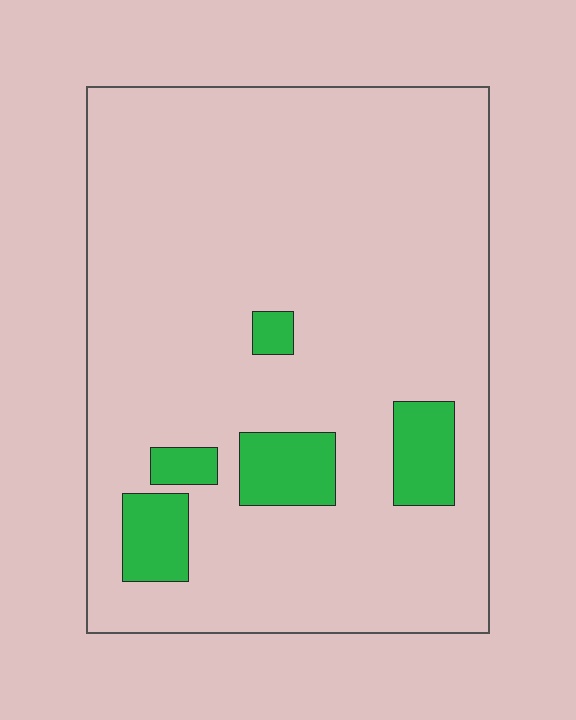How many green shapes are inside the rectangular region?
5.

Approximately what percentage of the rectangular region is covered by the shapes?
Approximately 10%.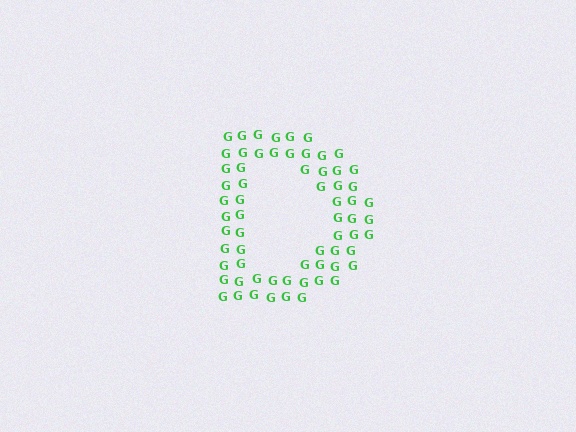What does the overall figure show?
The overall figure shows the letter D.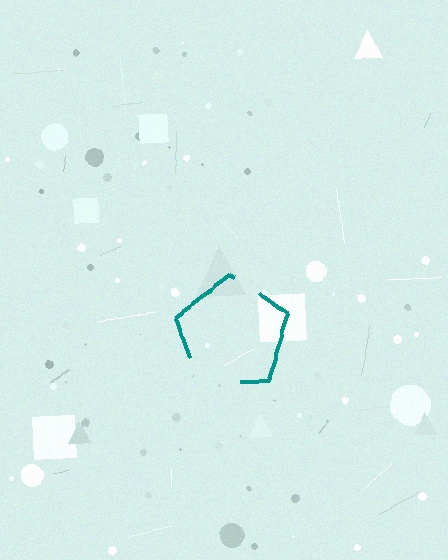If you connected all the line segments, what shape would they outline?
They would outline a pentagon.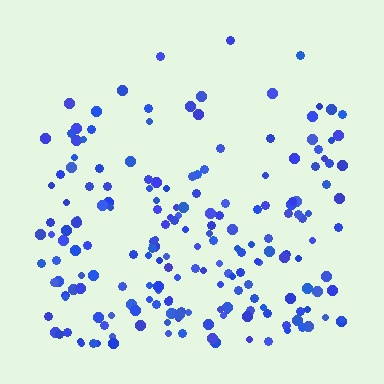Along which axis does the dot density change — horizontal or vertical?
Vertical.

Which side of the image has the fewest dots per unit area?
The top.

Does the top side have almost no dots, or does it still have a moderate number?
Still a moderate number, just noticeably fewer than the bottom.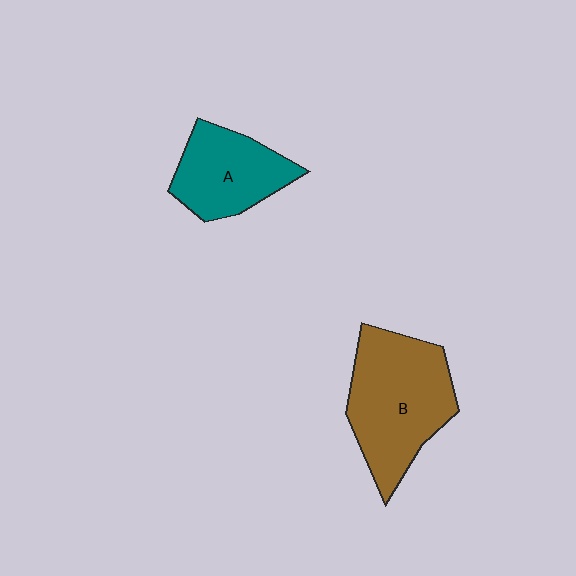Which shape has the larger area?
Shape B (brown).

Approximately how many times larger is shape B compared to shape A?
Approximately 1.5 times.